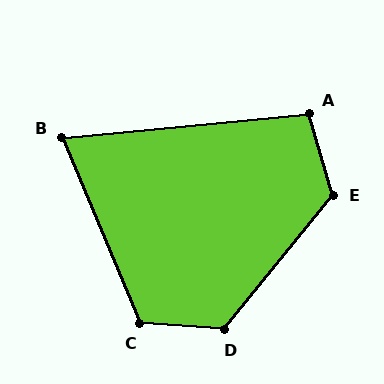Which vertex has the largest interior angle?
D, at approximately 125 degrees.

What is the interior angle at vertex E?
Approximately 125 degrees (obtuse).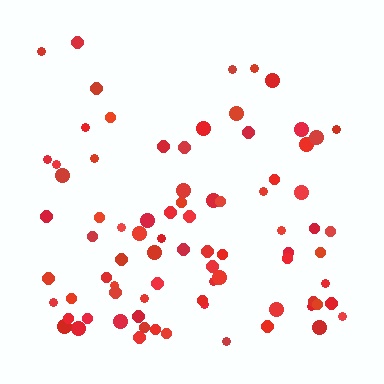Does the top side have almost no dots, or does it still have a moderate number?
Still a moderate number, just noticeably fewer than the bottom.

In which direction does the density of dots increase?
From top to bottom, with the bottom side densest.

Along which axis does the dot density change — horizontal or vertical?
Vertical.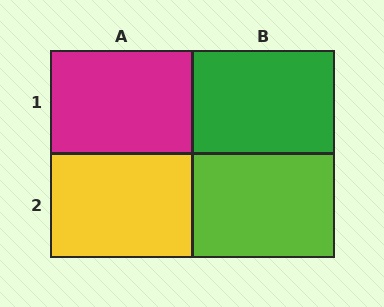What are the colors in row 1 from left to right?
Magenta, green.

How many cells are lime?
1 cell is lime.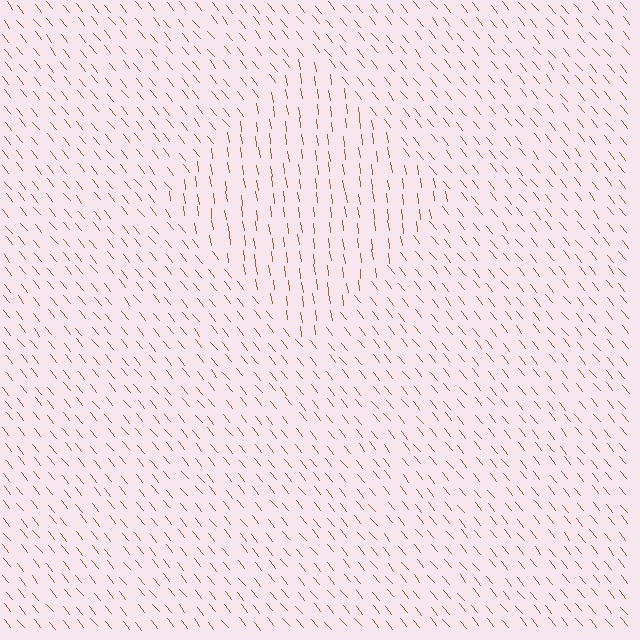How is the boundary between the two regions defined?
The boundary is defined purely by a change in line orientation (approximately 31 degrees difference). All lines are the same color and thickness.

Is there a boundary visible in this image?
Yes, there is a texture boundary formed by a change in line orientation.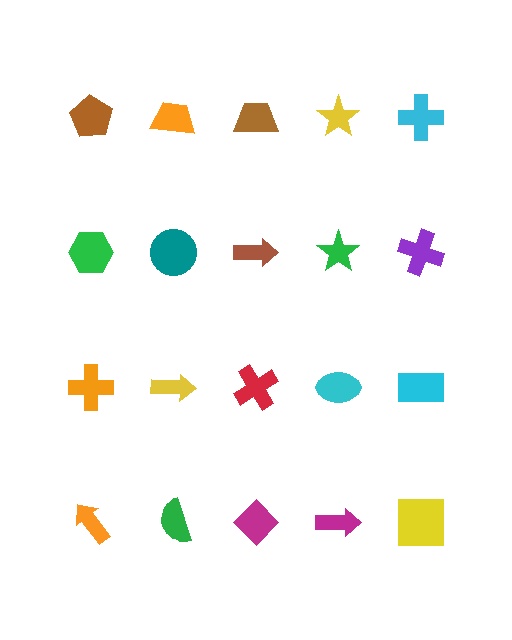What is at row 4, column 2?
A green semicircle.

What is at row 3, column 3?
A red cross.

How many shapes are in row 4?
5 shapes.